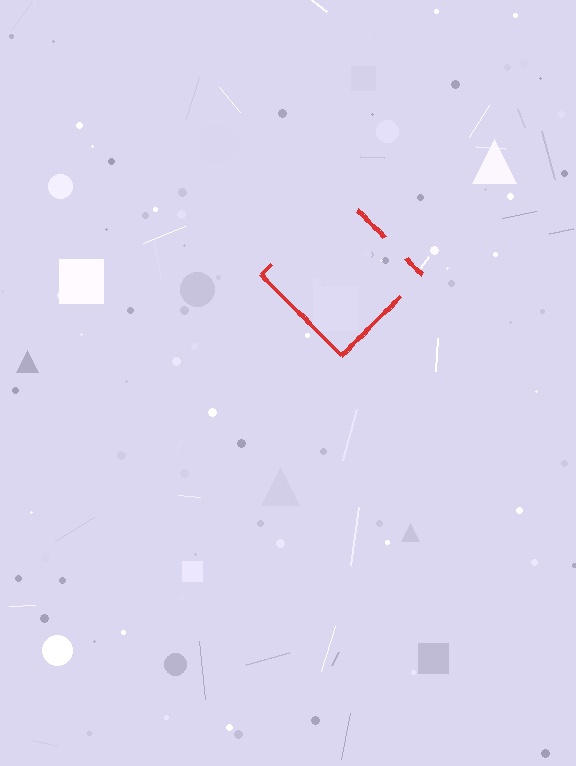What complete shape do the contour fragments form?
The contour fragments form a diamond.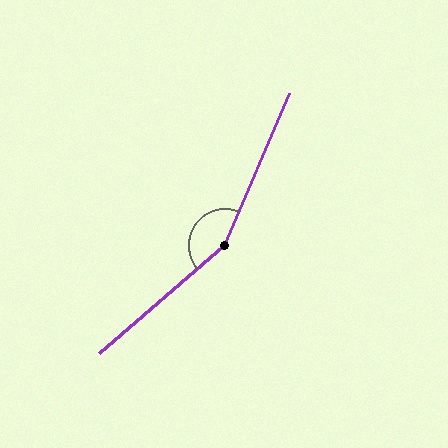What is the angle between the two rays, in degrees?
Approximately 154 degrees.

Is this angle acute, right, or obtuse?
It is obtuse.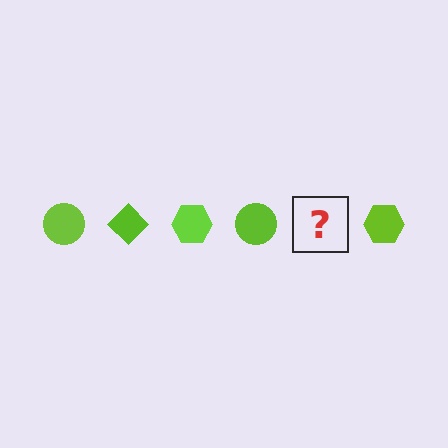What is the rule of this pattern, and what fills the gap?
The rule is that the pattern cycles through circle, diamond, hexagon shapes in lime. The gap should be filled with a lime diamond.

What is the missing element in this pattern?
The missing element is a lime diamond.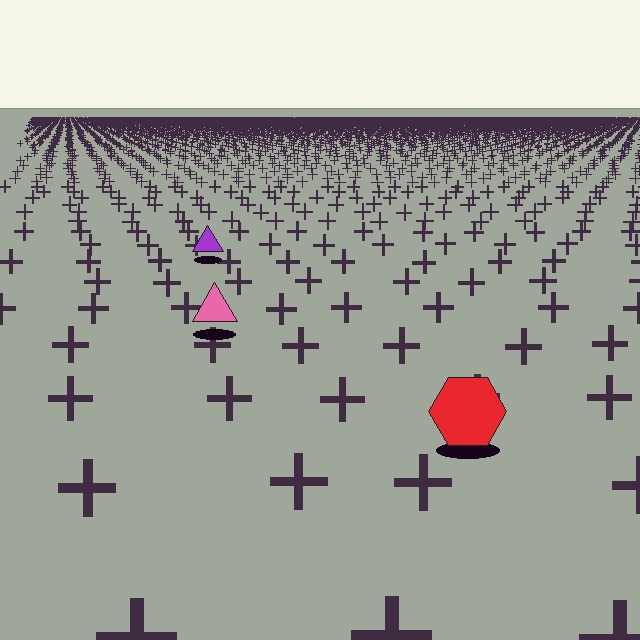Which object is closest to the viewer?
The red hexagon is closest. The texture marks near it are larger and more spread out.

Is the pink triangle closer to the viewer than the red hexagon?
No. The red hexagon is closer — you can tell from the texture gradient: the ground texture is coarser near it.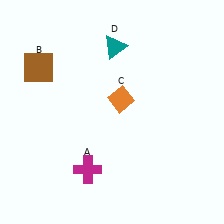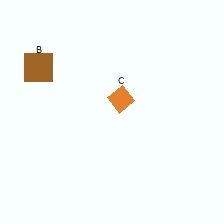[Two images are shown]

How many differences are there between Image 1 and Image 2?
There are 2 differences between the two images.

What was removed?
The teal triangle (D), the magenta cross (A) were removed in Image 2.